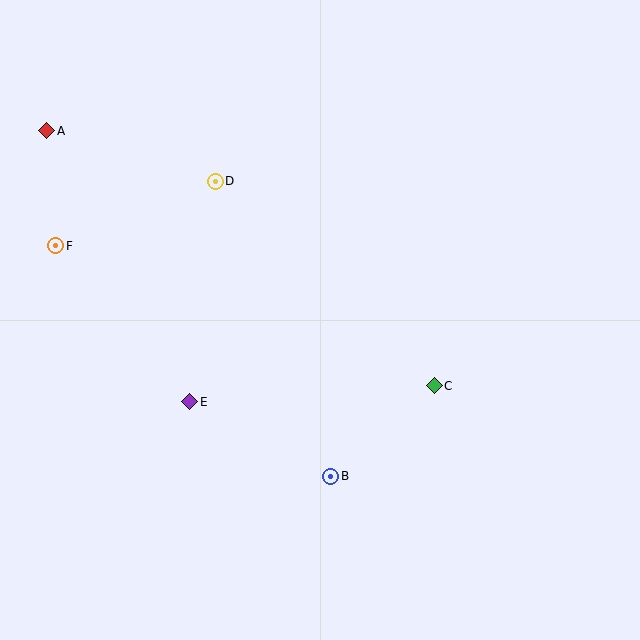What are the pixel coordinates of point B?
Point B is at (331, 476).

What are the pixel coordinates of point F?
Point F is at (56, 246).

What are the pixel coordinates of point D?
Point D is at (215, 181).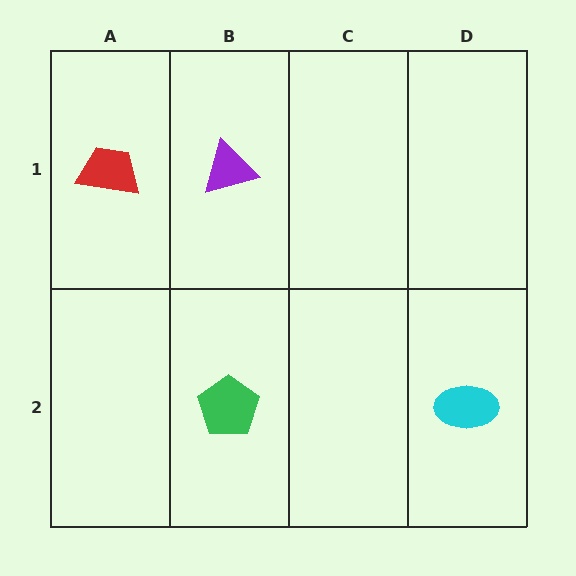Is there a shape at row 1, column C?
No, that cell is empty.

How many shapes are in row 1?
2 shapes.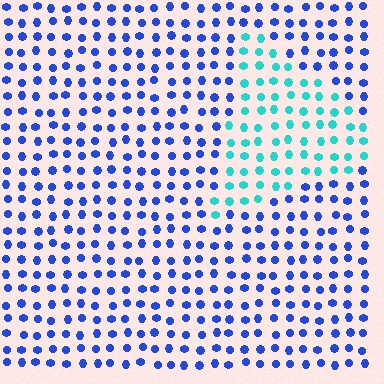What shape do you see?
I see a triangle.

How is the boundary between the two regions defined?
The boundary is defined purely by a slight shift in hue (about 52 degrees). Spacing, size, and orientation are identical on both sides.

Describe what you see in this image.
The image is filled with small blue elements in a uniform arrangement. A triangle-shaped region is visible where the elements are tinted to a slightly different hue, forming a subtle color boundary.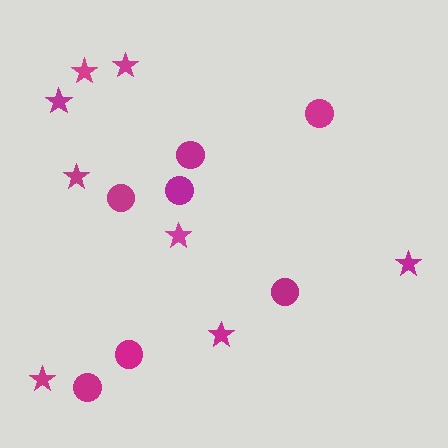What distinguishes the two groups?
There are 2 groups: one group of circles (7) and one group of stars (8).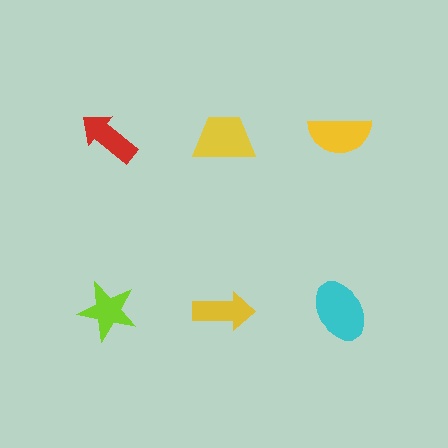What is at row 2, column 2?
A yellow arrow.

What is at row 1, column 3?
A yellow semicircle.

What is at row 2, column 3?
A cyan ellipse.